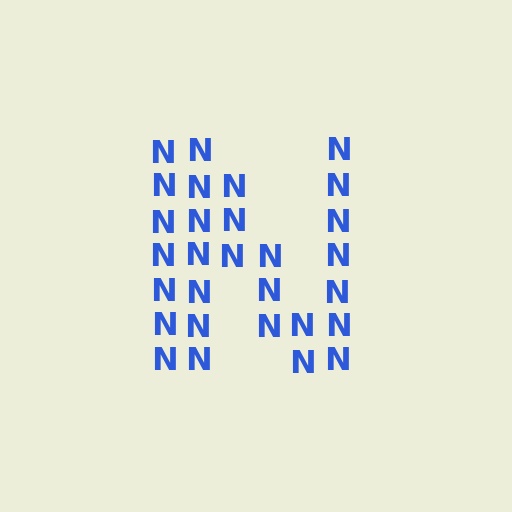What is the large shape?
The large shape is the letter N.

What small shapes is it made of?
It is made of small letter N's.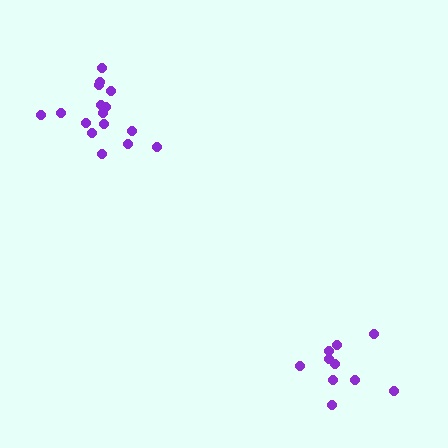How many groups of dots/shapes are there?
There are 2 groups.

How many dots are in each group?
Group 1: 16 dots, Group 2: 10 dots (26 total).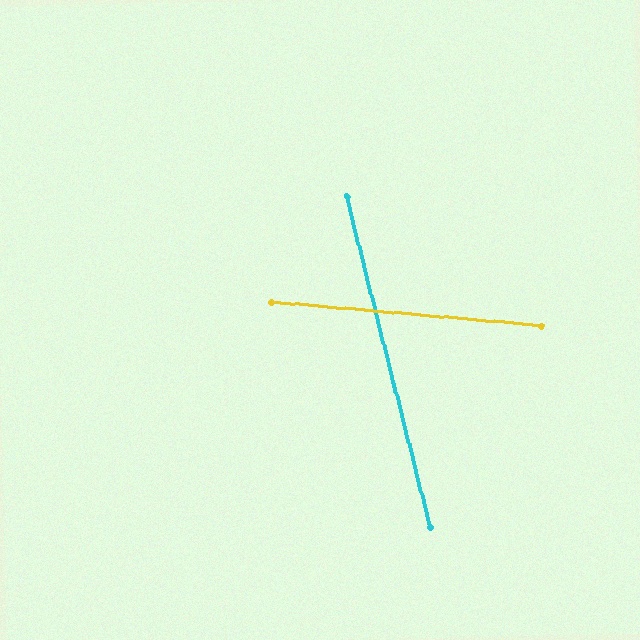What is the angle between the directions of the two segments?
Approximately 71 degrees.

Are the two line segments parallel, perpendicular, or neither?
Neither parallel nor perpendicular — they differ by about 71°.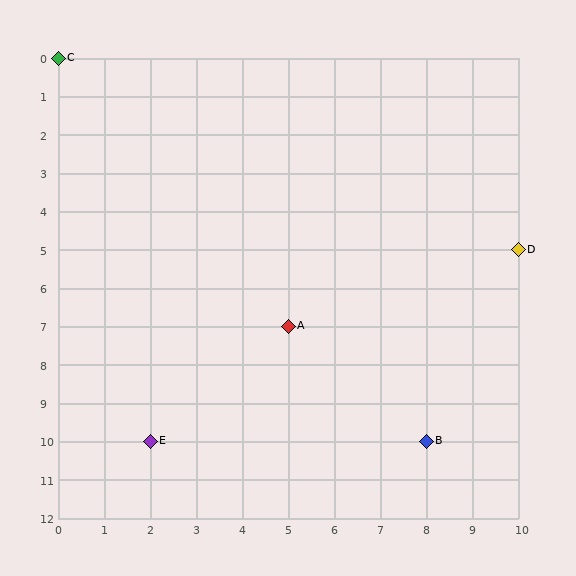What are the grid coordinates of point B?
Point B is at grid coordinates (8, 10).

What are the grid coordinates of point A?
Point A is at grid coordinates (5, 7).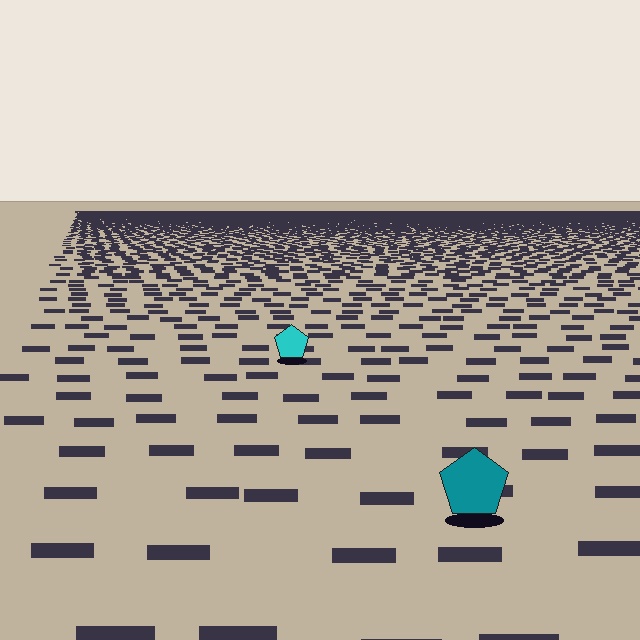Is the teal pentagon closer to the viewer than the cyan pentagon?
Yes. The teal pentagon is closer — you can tell from the texture gradient: the ground texture is coarser near it.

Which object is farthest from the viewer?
The cyan pentagon is farthest from the viewer. It appears smaller and the ground texture around it is denser.